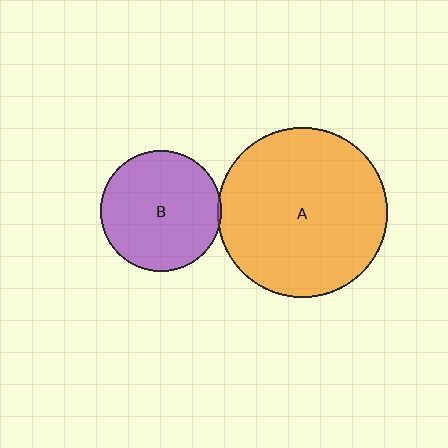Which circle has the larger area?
Circle A (orange).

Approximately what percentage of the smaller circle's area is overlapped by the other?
Approximately 5%.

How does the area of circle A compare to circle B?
Approximately 2.0 times.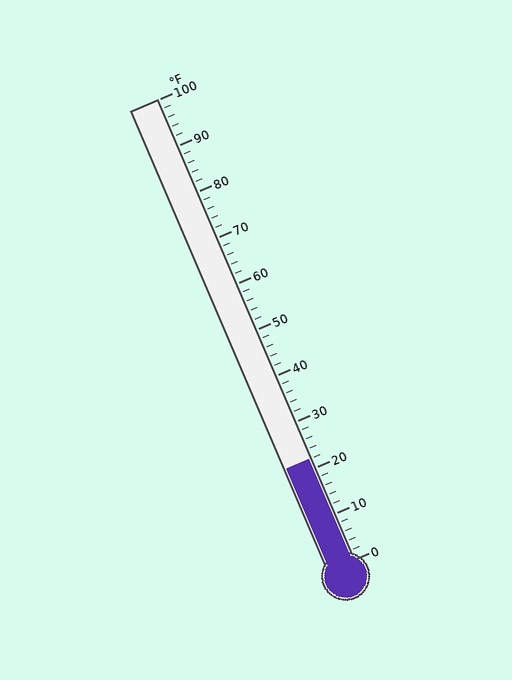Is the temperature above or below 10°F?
The temperature is above 10°F.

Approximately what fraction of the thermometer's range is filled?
The thermometer is filled to approximately 20% of its range.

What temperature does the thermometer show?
The thermometer shows approximately 22°F.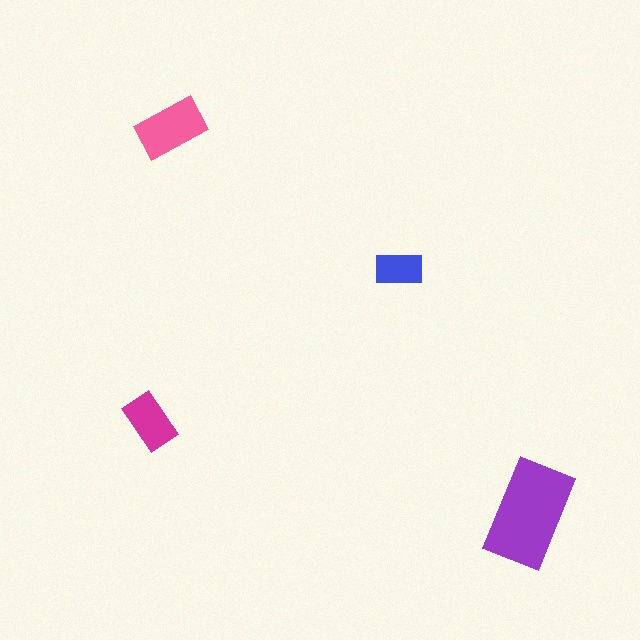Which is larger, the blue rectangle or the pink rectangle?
The pink one.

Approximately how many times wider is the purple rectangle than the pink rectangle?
About 1.5 times wider.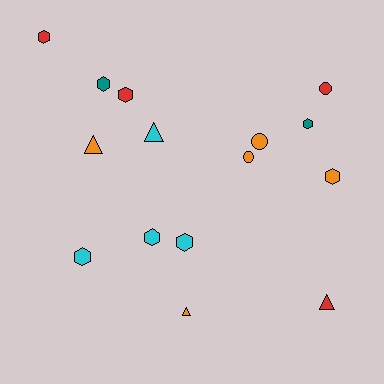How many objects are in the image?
There are 15 objects.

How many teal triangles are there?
There are no teal triangles.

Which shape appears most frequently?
Hexagon, with 8 objects.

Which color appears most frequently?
Orange, with 5 objects.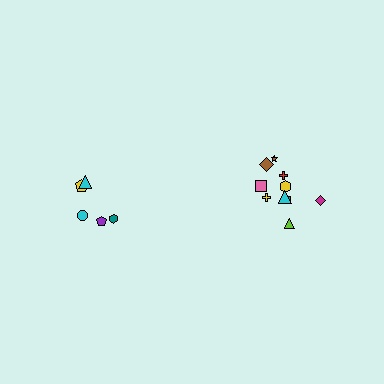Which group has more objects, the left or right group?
The right group.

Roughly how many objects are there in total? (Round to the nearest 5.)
Roughly 15 objects in total.